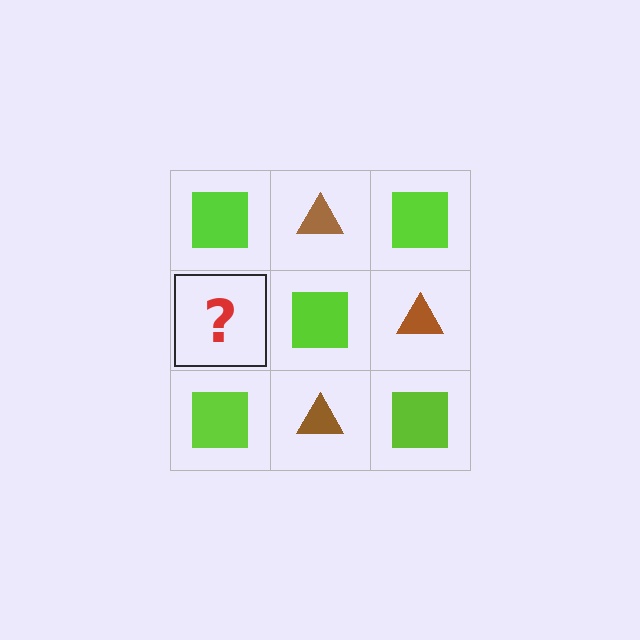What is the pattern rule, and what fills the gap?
The rule is that it alternates lime square and brown triangle in a checkerboard pattern. The gap should be filled with a brown triangle.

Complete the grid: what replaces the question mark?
The question mark should be replaced with a brown triangle.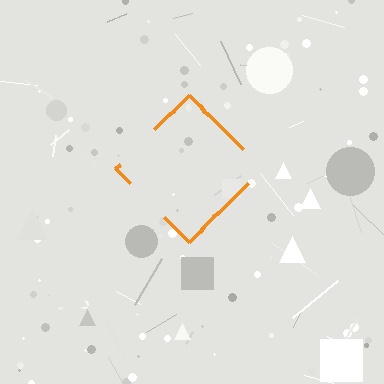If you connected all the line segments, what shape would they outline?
They would outline a diamond.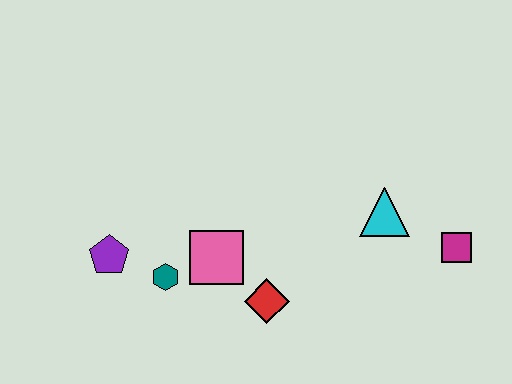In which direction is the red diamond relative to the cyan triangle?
The red diamond is to the left of the cyan triangle.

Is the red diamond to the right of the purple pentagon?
Yes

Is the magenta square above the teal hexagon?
Yes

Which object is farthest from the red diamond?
The magenta square is farthest from the red diamond.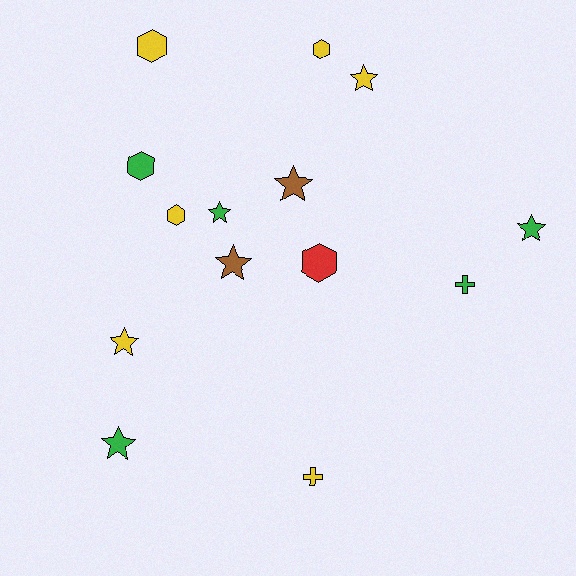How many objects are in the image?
There are 14 objects.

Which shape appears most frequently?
Star, with 7 objects.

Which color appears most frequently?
Yellow, with 6 objects.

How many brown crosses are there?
There are no brown crosses.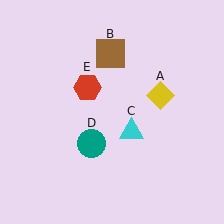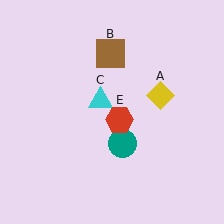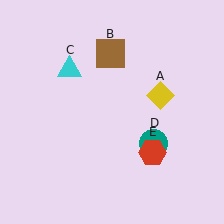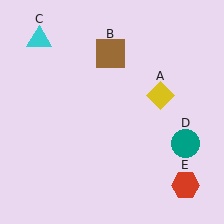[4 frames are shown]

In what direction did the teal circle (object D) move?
The teal circle (object D) moved right.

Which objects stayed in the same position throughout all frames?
Yellow diamond (object A) and brown square (object B) remained stationary.